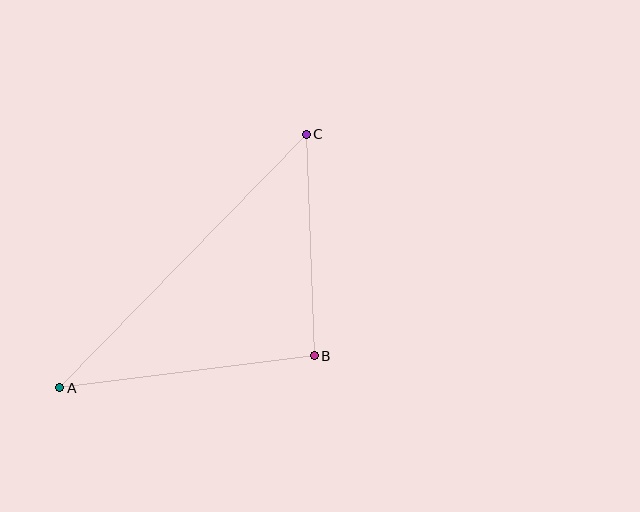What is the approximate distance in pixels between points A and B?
The distance between A and B is approximately 256 pixels.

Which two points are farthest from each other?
Points A and C are farthest from each other.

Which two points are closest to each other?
Points B and C are closest to each other.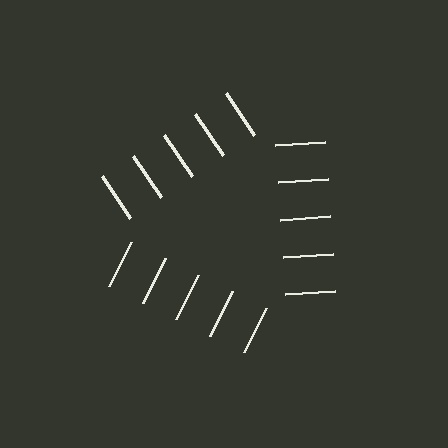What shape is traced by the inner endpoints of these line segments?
An illusory triangle — the line segments terminate on its edges but no continuous stroke is drawn.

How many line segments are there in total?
15 — 5 along each of the 3 edges.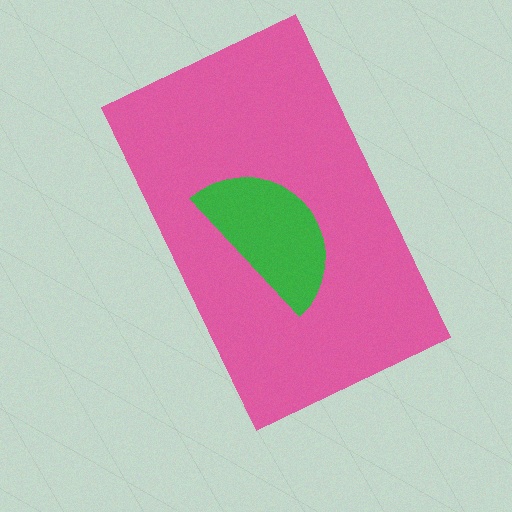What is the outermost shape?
The pink rectangle.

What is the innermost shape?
The green semicircle.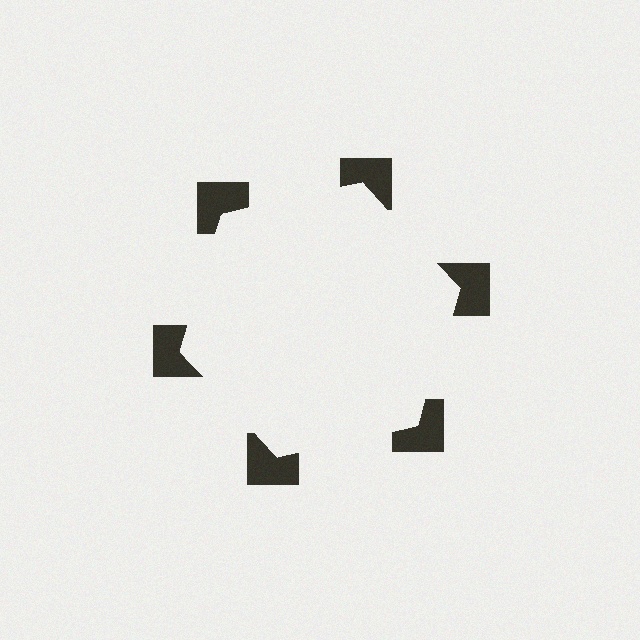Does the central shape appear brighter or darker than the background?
It typically appears slightly brighter than the background, even though no actual brightness change is drawn.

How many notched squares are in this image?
There are 6 — one at each vertex of the illusory hexagon.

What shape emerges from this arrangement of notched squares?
An illusory hexagon — its edges are inferred from the aligned wedge cuts in the notched squares, not physically drawn.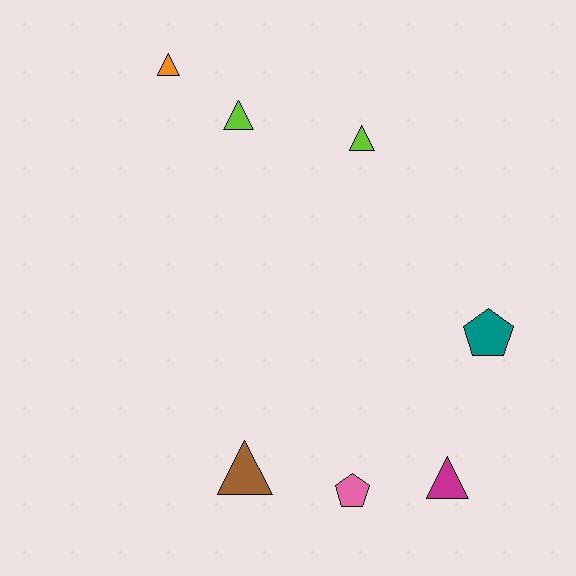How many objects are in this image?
There are 7 objects.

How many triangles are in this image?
There are 5 triangles.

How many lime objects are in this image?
There are 2 lime objects.